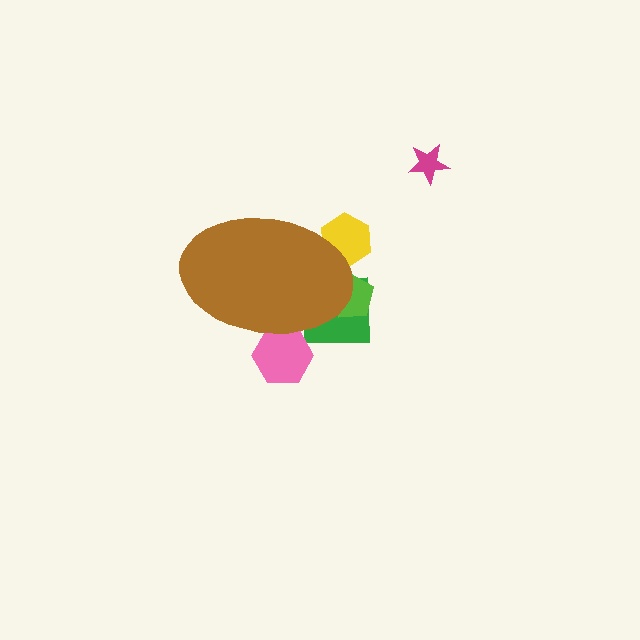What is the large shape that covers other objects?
A brown ellipse.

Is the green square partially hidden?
Yes, the green square is partially hidden behind the brown ellipse.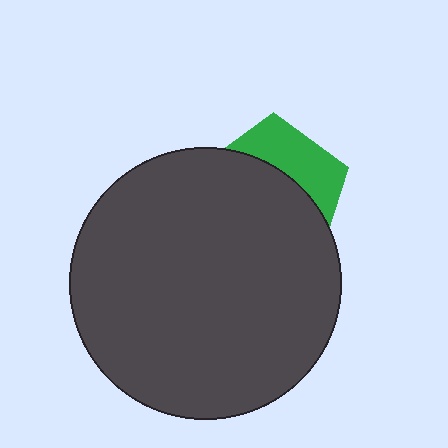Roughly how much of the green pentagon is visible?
A small part of it is visible (roughly 34%).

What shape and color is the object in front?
The object in front is a dark gray circle.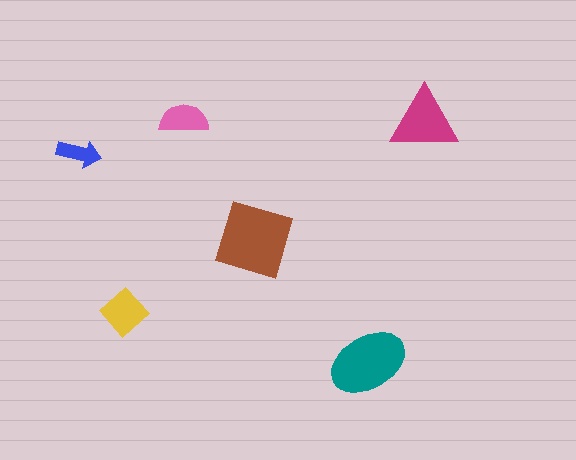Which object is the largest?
The brown square.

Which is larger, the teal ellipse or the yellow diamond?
The teal ellipse.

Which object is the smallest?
The blue arrow.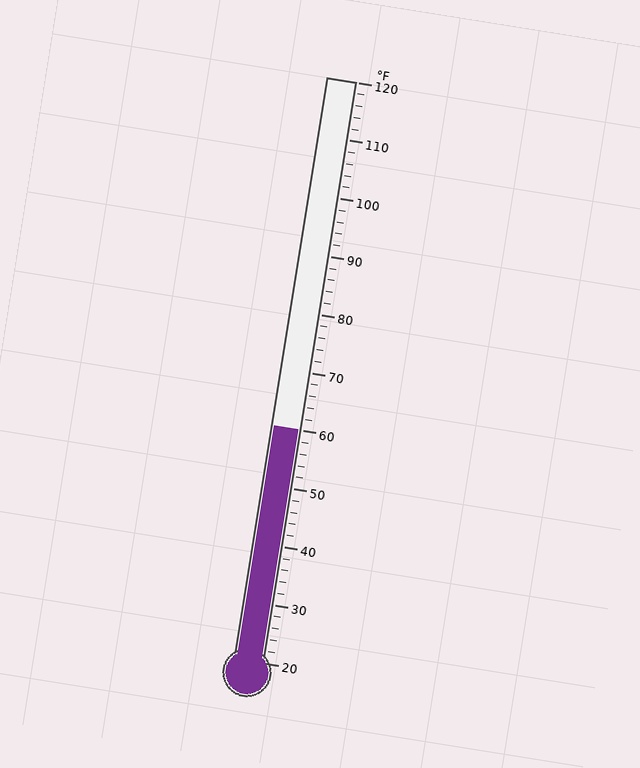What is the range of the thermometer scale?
The thermometer scale ranges from 20°F to 120°F.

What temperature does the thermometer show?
The thermometer shows approximately 60°F.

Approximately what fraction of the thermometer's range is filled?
The thermometer is filled to approximately 40% of its range.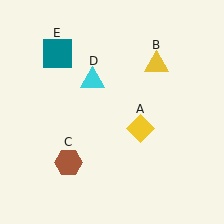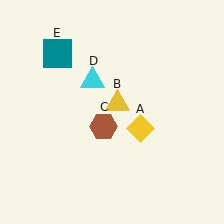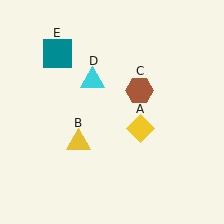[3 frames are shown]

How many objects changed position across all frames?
2 objects changed position: yellow triangle (object B), brown hexagon (object C).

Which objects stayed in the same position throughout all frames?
Yellow diamond (object A) and cyan triangle (object D) and teal square (object E) remained stationary.